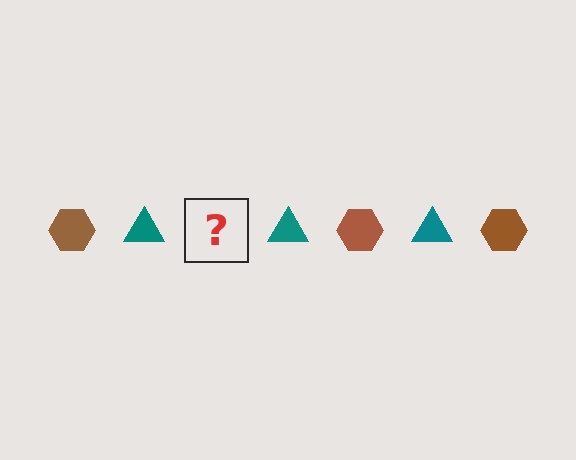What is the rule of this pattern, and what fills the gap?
The rule is that the pattern alternates between brown hexagon and teal triangle. The gap should be filled with a brown hexagon.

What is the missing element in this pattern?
The missing element is a brown hexagon.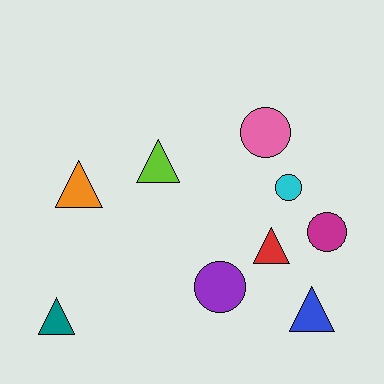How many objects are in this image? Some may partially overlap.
There are 9 objects.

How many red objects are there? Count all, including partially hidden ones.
There is 1 red object.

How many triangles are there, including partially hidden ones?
There are 5 triangles.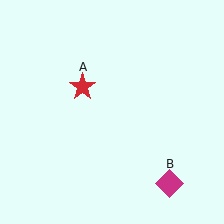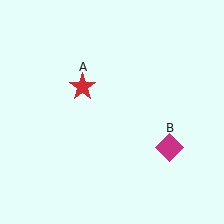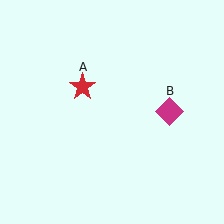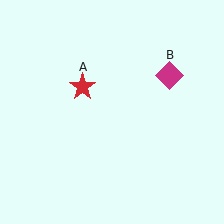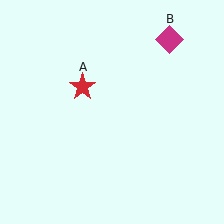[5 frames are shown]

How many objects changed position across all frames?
1 object changed position: magenta diamond (object B).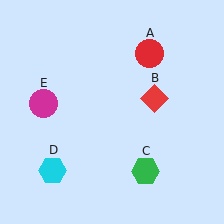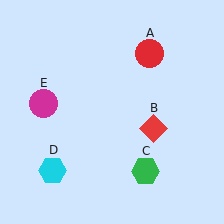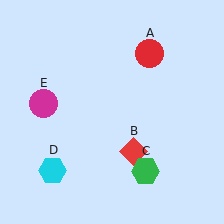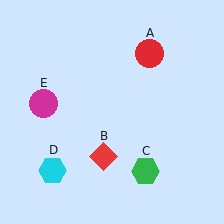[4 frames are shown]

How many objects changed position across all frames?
1 object changed position: red diamond (object B).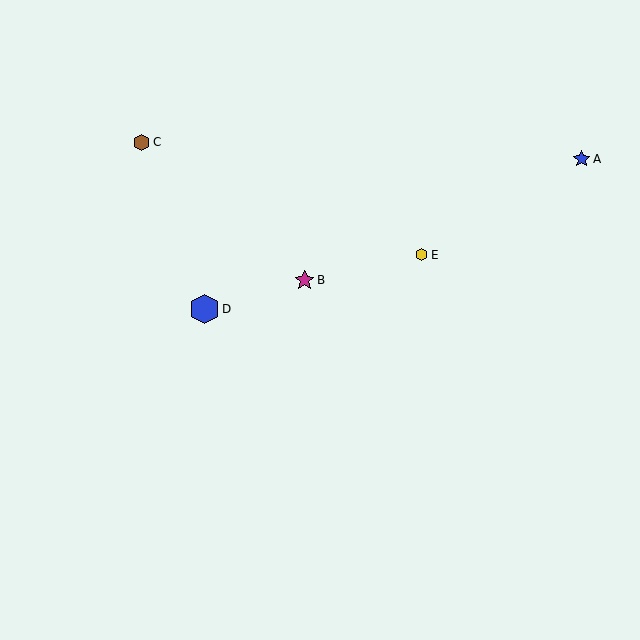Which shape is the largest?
The blue hexagon (labeled D) is the largest.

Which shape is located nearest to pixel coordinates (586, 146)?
The blue star (labeled A) at (582, 159) is nearest to that location.